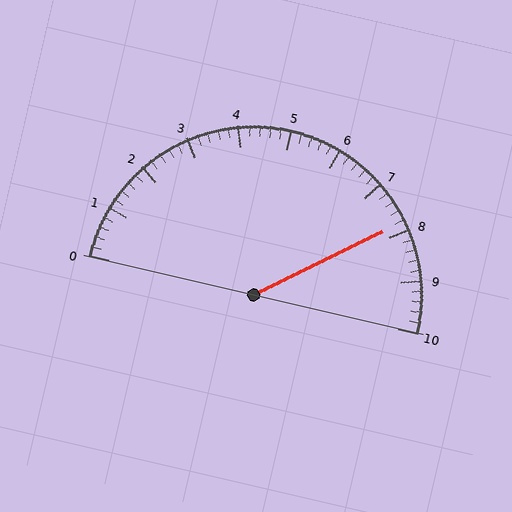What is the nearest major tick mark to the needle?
The nearest major tick mark is 8.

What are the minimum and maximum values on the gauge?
The gauge ranges from 0 to 10.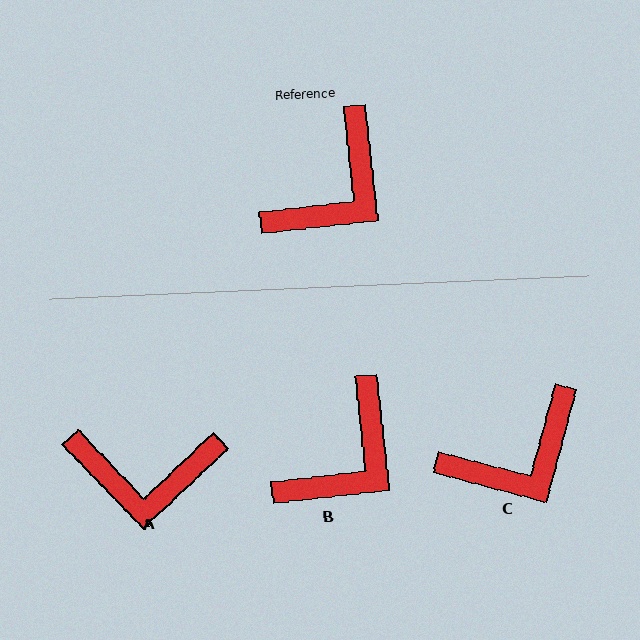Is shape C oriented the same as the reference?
No, it is off by about 21 degrees.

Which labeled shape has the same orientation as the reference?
B.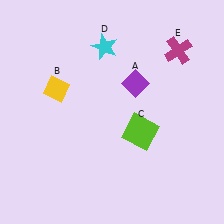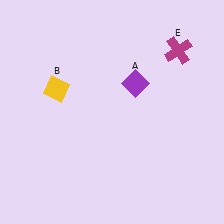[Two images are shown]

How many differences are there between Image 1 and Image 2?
There are 2 differences between the two images.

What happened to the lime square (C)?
The lime square (C) was removed in Image 2. It was in the bottom-right area of Image 1.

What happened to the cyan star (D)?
The cyan star (D) was removed in Image 2. It was in the top-left area of Image 1.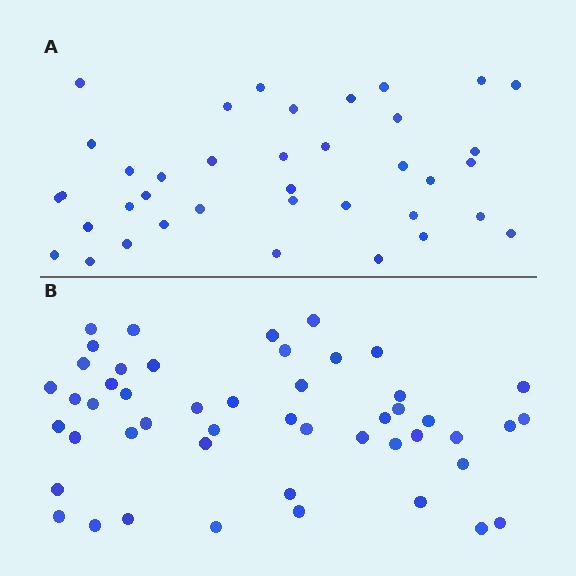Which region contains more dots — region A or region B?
Region B (the bottom region) has more dots.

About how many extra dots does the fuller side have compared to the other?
Region B has roughly 12 or so more dots than region A.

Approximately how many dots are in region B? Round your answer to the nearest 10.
About 50 dots. (The exact count is 49, which rounds to 50.)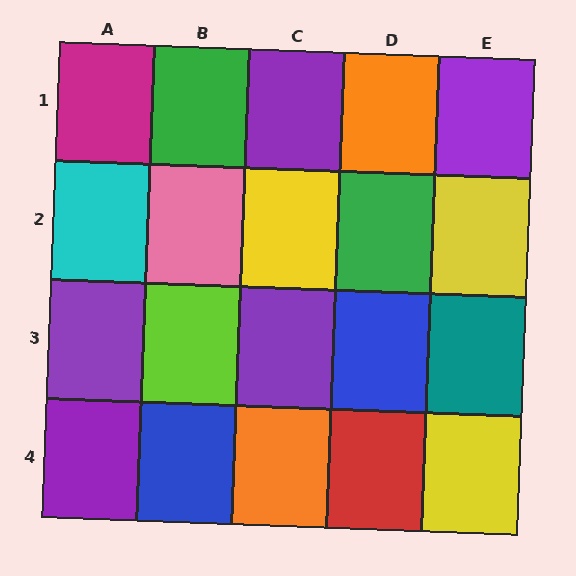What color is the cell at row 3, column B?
Lime.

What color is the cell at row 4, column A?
Purple.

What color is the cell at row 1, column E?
Purple.